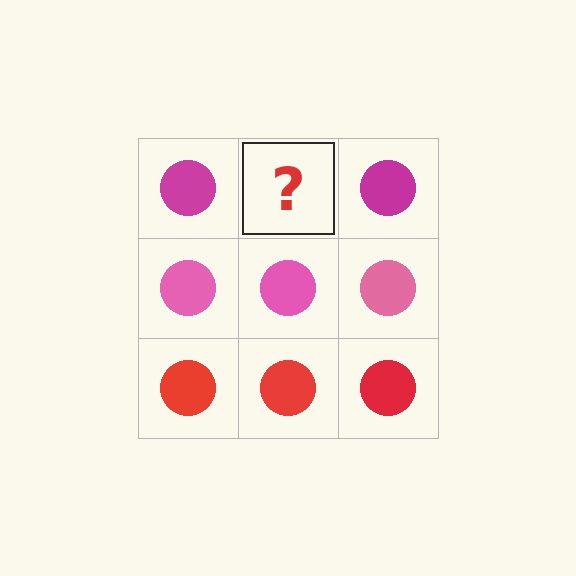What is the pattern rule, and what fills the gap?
The rule is that each row has a consistent color. The gap should be filled with a magenta circle.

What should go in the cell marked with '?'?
The missing cell should contain a magenta circle.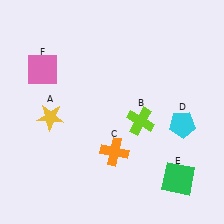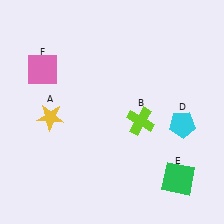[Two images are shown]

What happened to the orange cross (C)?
The orange cross (C) was removed in Image 2. It was in the bottom-right area of Image 1.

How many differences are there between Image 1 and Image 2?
There is 1 difference between the two images.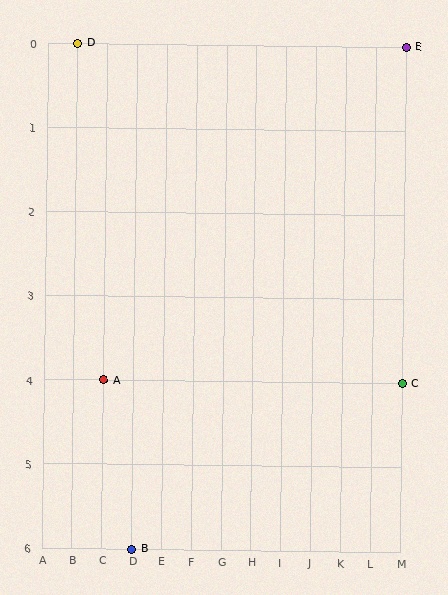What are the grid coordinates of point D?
Point D is at grid coordinates (B, 0).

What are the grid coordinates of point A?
Point A is at grid coordinates (C, 4).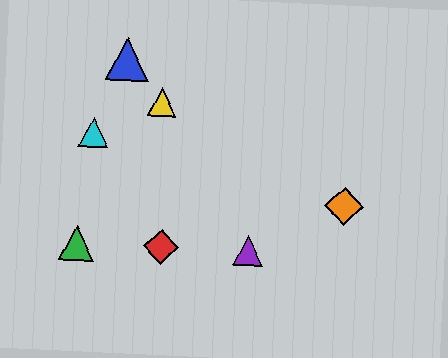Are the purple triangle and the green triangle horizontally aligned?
Yes, both are at y≈251.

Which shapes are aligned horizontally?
The red diamond, the green triangle, the purple triangle are aligned horizontally.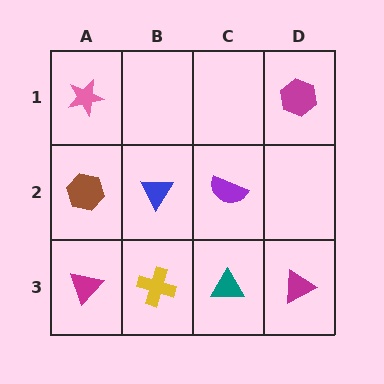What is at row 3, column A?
A magenta triangle.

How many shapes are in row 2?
3 shapes.